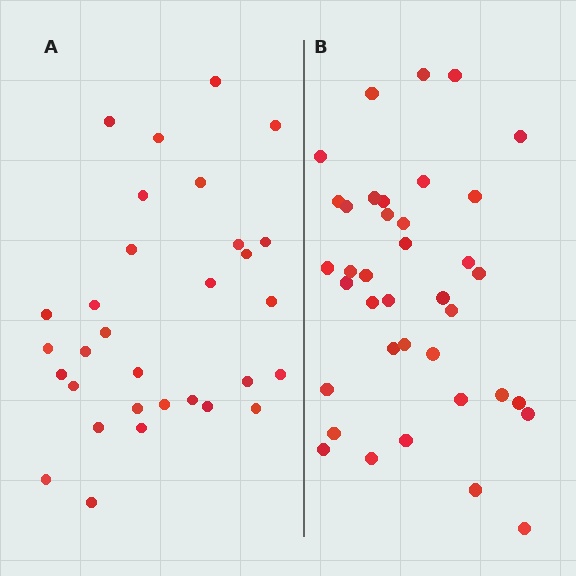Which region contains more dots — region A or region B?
Region B (the right region) has more dots.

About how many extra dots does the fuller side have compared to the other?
Region B has roughly 8 or so more dots than region A.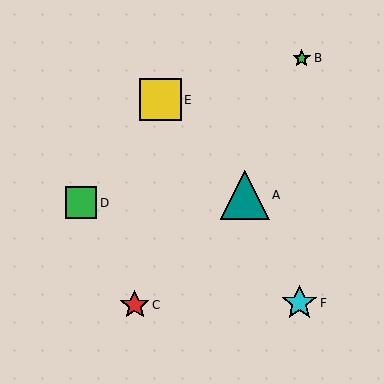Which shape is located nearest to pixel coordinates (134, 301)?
The red star (labeled C) at (135, 305) is nearest to that location.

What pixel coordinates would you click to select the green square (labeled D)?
Click at (81, 203) to select the green square D.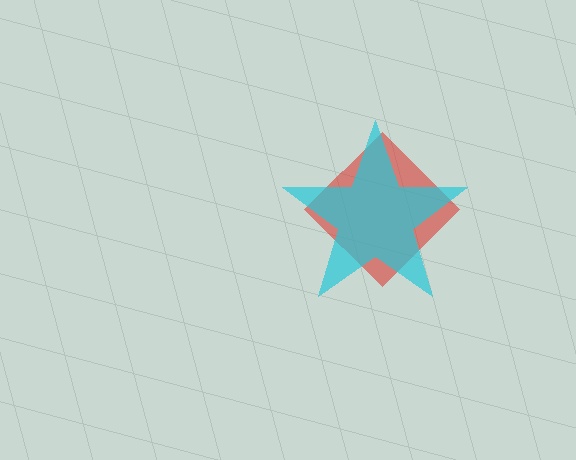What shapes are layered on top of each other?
The layered shapes are: a red diamond, a cyan star.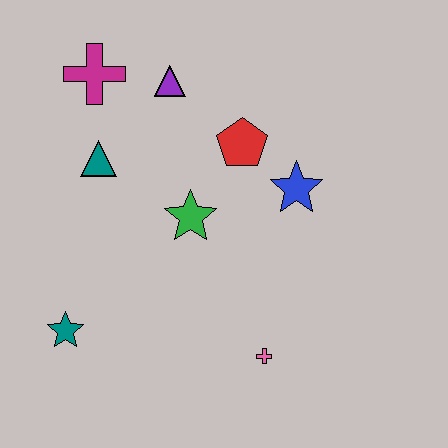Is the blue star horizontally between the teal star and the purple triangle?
No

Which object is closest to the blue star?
The red pentagon is closest to the blue star.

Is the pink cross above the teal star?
No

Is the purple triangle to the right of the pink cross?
No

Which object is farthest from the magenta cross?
The pink cross is farthest from the magenta cross.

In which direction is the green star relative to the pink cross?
The green star is above the pink cross.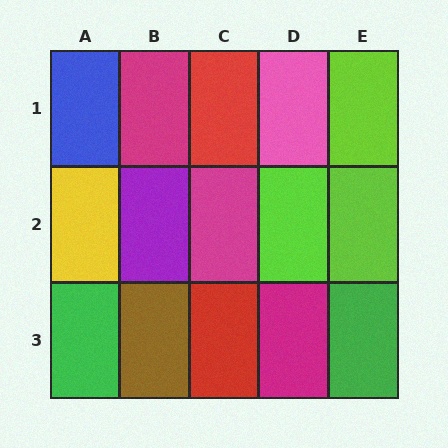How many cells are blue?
1 cell is blue.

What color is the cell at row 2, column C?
Magenta.